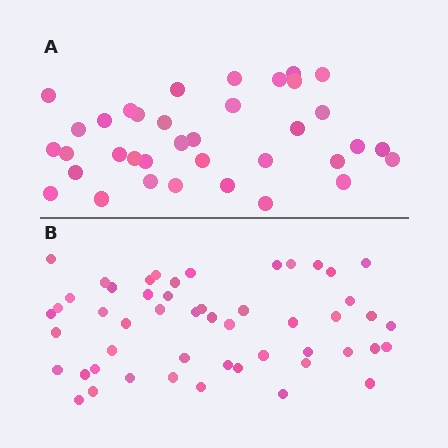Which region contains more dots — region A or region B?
Region B (the bottom region) has more dots.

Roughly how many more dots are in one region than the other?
Region B has approximately 15 more dots than region A.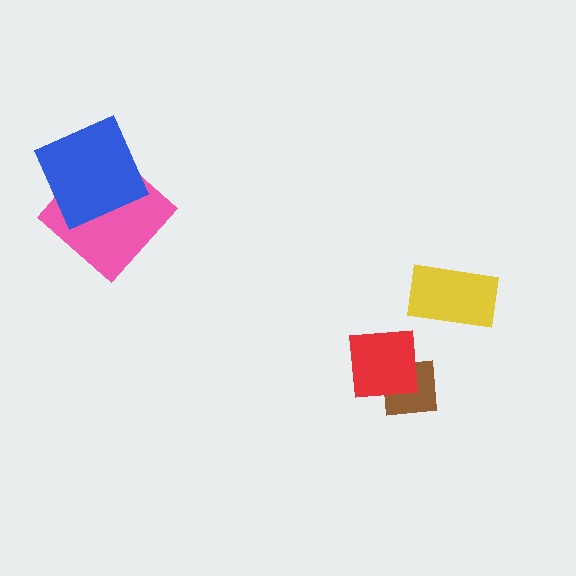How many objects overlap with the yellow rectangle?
0 objects overlap with the yellow rectangle.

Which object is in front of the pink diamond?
The blue square is in front of the pink diamond.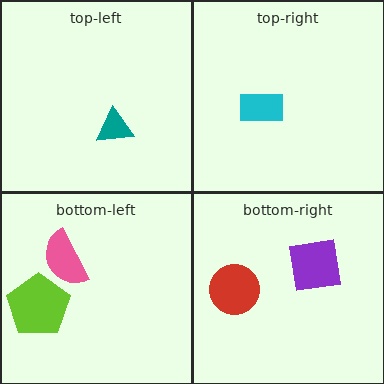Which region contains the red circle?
The bottom-right region.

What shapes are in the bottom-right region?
The red circle, the purple square.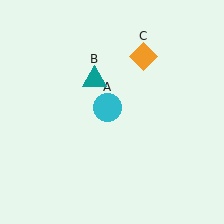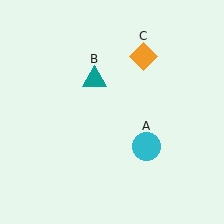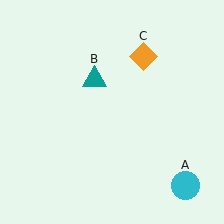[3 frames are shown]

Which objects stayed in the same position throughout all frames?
Teal triangle (object B) and orange diamond (object C) remained stationary.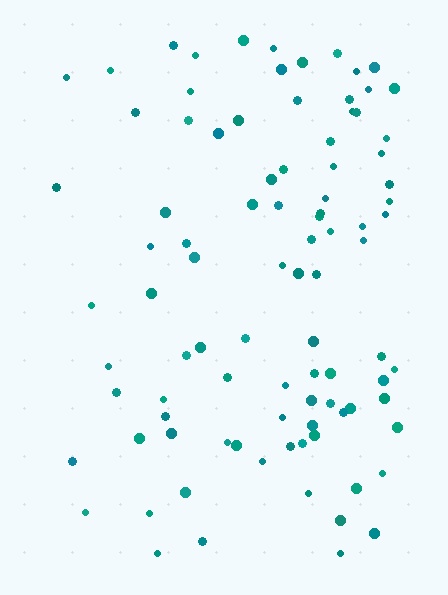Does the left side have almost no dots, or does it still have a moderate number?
Still a moderate number, just noticeably fewer than the right.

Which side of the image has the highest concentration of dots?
The right.